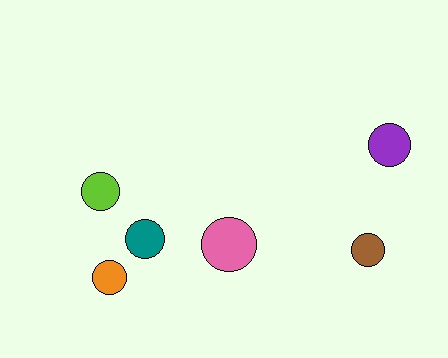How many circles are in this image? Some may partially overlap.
There are 6 circles.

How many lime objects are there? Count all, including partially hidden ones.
There is 1 lime object.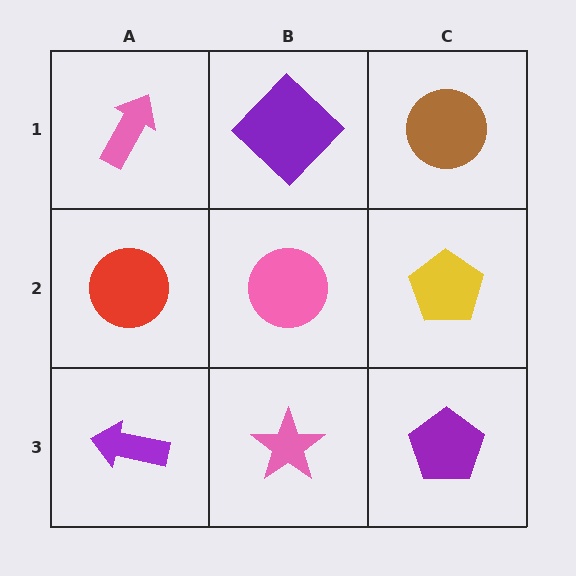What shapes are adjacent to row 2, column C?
A brown circle (row 1, column C), a purple pentagon (row 3, column C), a pink circle (row 2, column B).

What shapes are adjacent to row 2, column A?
A pink arrow (row 1, column A), a purple arrow (row 3, column A), a pink circle (row 2, column B).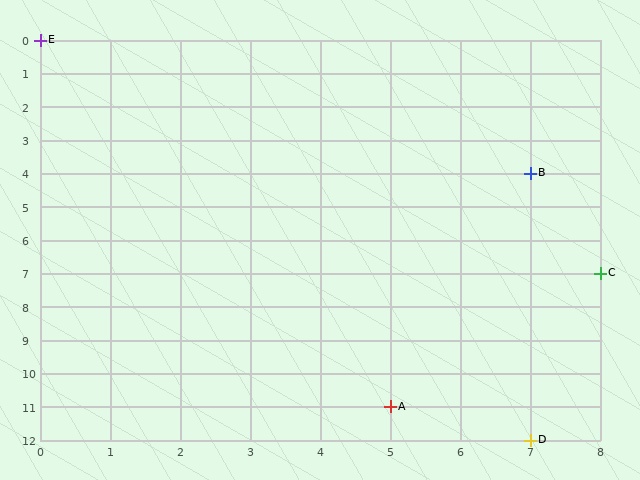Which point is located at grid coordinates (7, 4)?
Point B is at (7, 4).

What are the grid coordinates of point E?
Point E is at grid coordinates (0, 0).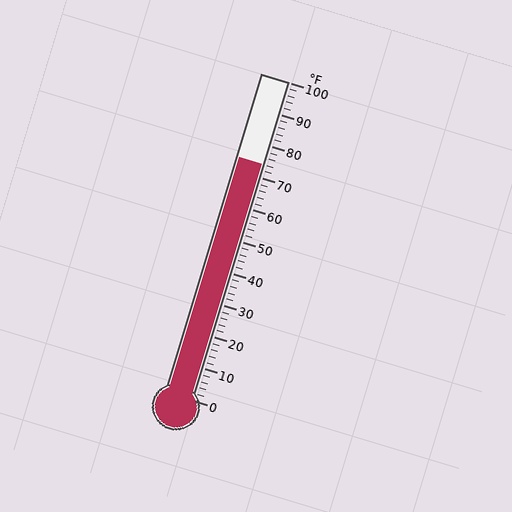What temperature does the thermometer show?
The thermometer shows approximately 74°F.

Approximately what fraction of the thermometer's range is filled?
The thermometer is filled to approximately 75% of its range.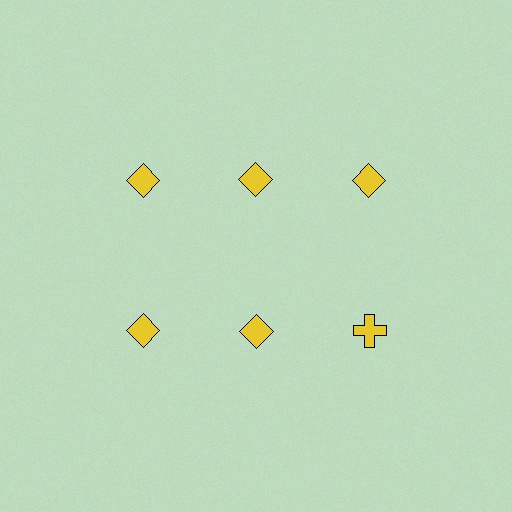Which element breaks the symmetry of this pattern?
The yellow cross in the second row, center column breaks the symmetry. All other shapes are yellow diamonds.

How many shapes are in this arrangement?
There are 6 shapes arranged in a grid pattern.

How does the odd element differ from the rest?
It has a different shape: cross instead of diamond.